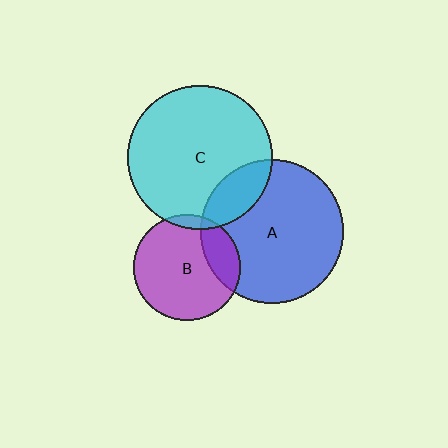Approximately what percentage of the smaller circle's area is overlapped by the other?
Approximately 5%.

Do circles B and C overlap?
Yes.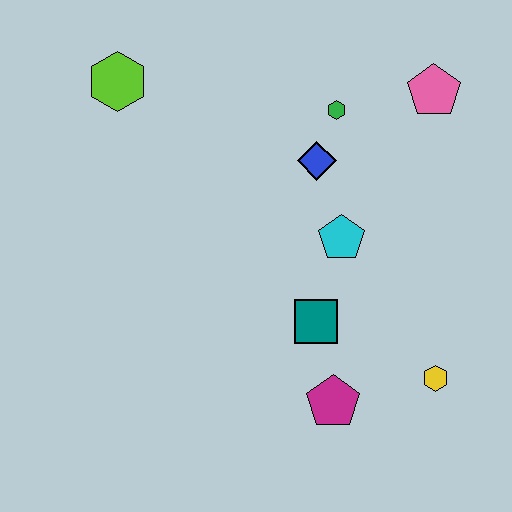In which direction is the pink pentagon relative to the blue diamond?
The pink pentagon is to the right of the blue diamond.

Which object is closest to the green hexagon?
The blue diamond is closest to the green hexagon.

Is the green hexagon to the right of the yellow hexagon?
No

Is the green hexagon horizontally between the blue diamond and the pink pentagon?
Yes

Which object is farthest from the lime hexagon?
The yellow hexagon is farthest from the lime hexagon.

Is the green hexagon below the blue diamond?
No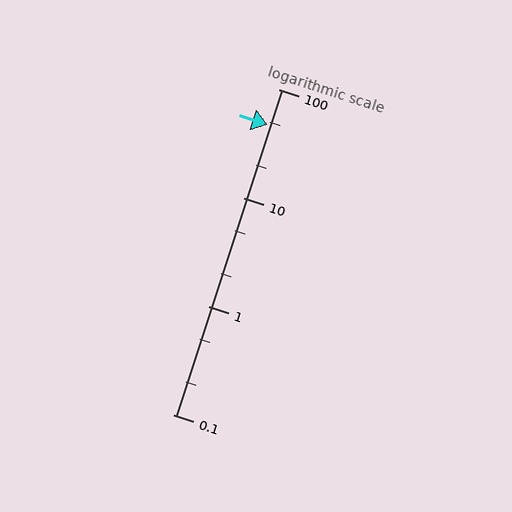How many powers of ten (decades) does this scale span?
The scale spans 3 decades, from 0.1 to 100.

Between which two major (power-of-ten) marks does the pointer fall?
The pointer is between 10 and 100.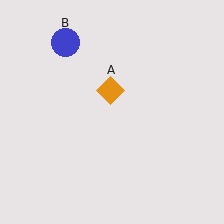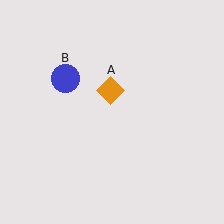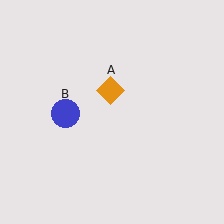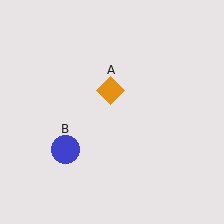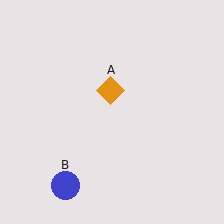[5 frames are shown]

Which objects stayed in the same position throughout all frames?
Orange diamond (object A) remained stationary.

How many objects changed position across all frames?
1 object changed position: blue circle (object B).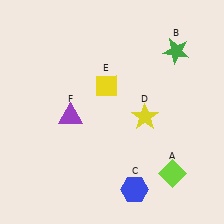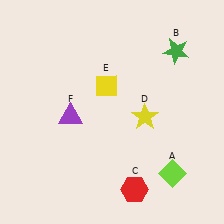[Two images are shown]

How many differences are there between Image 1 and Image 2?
There is 1 difference between the two images.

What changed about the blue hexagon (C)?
In Image 1, C is blue. In Image 2, it changed to red.